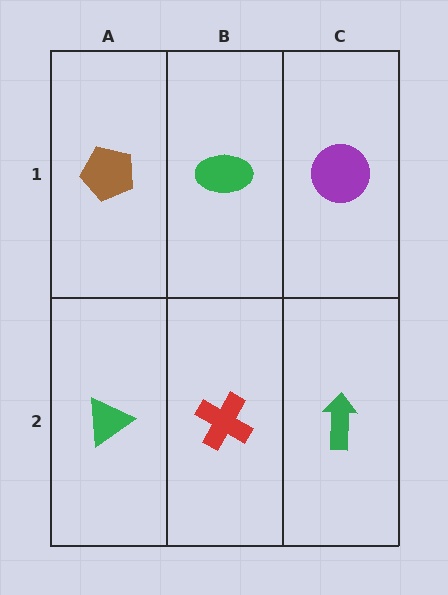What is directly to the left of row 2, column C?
A red cross.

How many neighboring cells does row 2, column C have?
2.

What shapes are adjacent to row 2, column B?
A green ellipse (row 1, column B), a green triangle (row 2, column A), a green arrow (row 2, column C).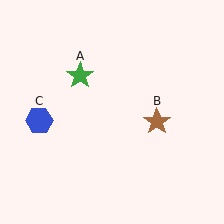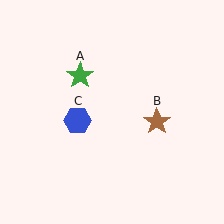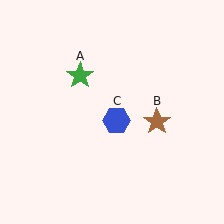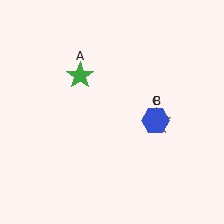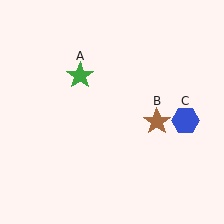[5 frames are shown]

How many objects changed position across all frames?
1 object changed position: blue hexagon (object C).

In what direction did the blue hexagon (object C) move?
The blue hexagon (object C) moved right.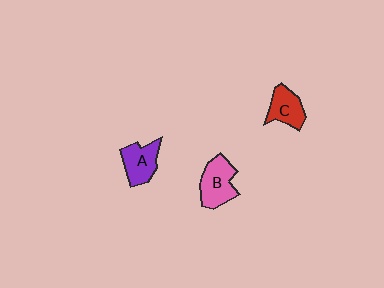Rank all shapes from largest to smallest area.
From largest to smallest: B (pink), A (purple), C (red).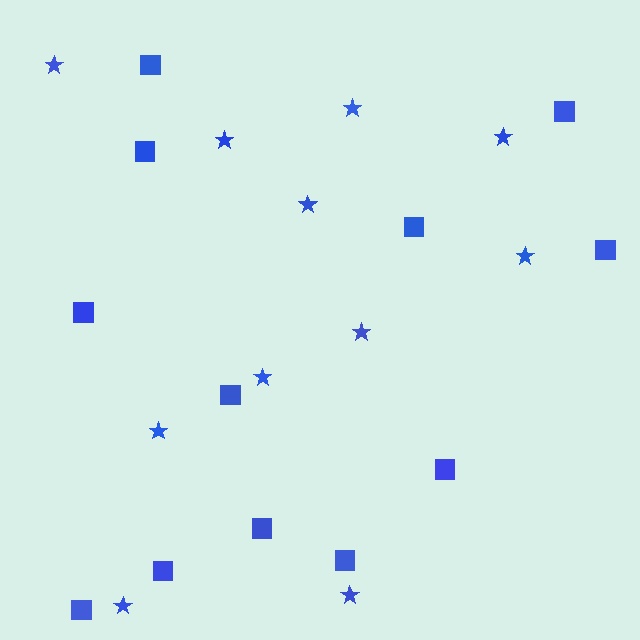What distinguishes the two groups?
There are 2 groups: one group of squares (12) and one group of stars (11).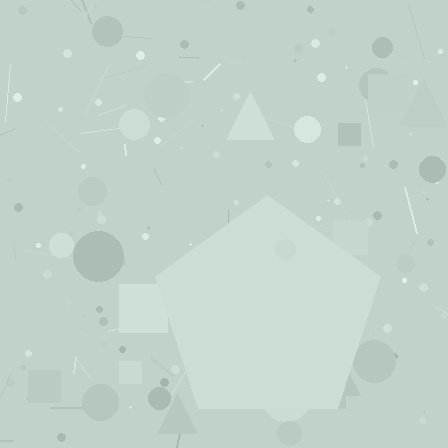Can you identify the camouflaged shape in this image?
The camouflaged shape is a pentagon.